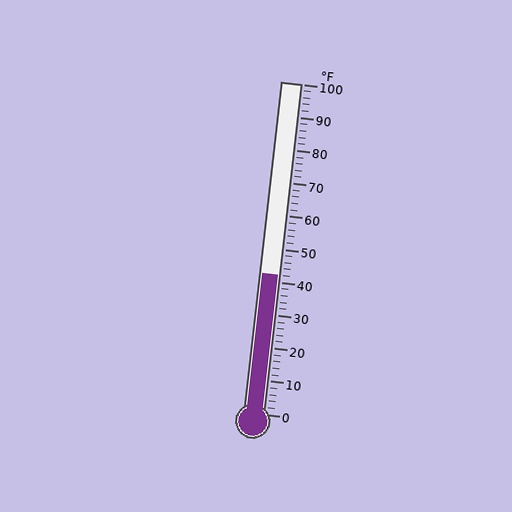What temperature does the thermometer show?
The thermometer shows approximately 42°F.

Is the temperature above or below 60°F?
The temperature is below 60°F.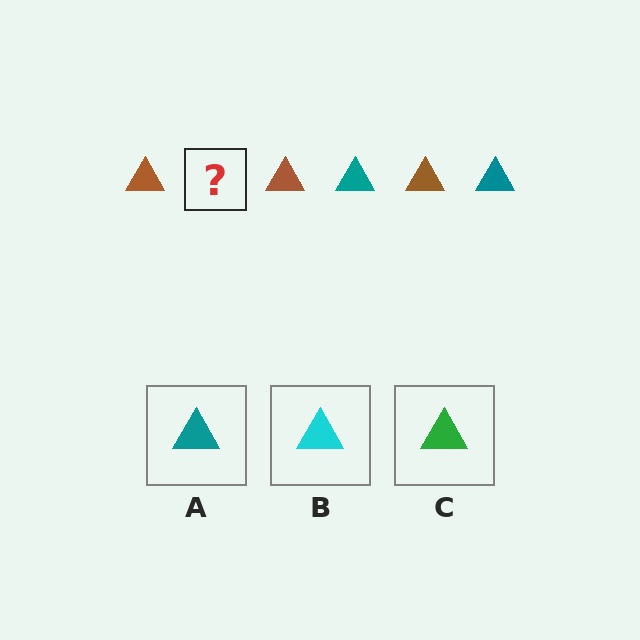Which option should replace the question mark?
Option A.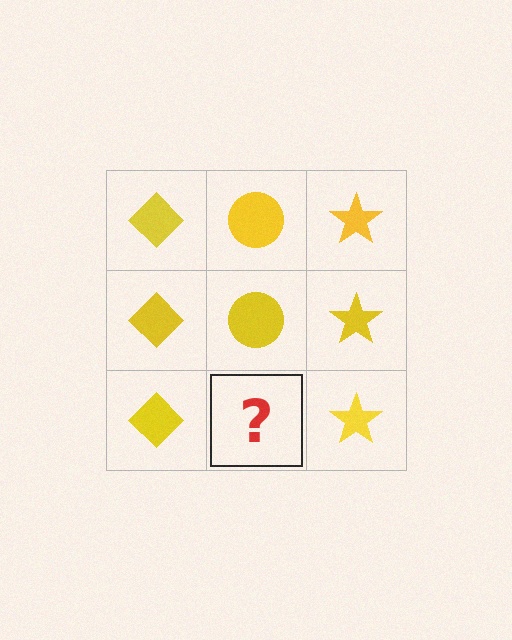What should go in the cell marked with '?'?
The missing cell should contain a yellow circle.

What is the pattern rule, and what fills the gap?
The rule is that each column has a consistent shape. The gap should be filled with a yellow circle.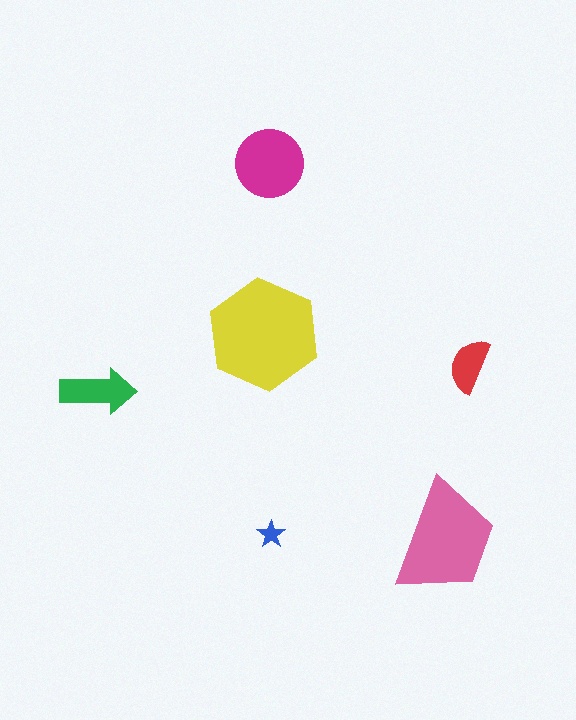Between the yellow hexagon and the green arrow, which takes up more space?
The yellow hexagon.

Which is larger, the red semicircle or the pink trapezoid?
The pink trapezoid.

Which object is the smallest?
The blue star.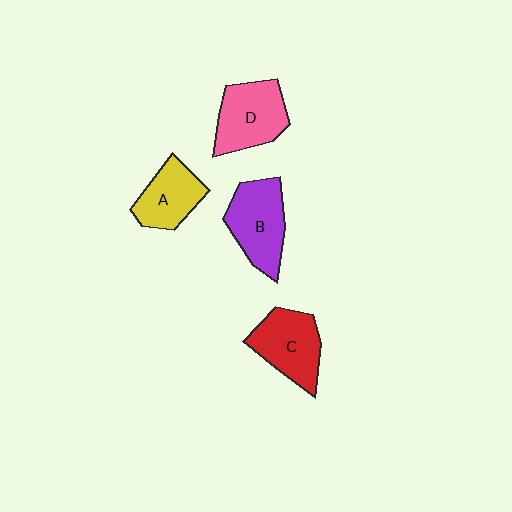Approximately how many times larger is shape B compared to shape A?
Approximately 1.3 times.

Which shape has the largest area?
Shape B (purple).